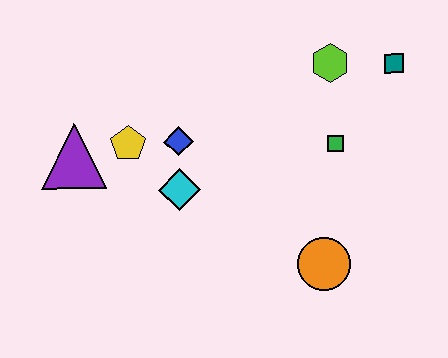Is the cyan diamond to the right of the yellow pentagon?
Yes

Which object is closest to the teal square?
The lime hexagon is closest to the teal square.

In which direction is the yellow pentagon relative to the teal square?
The yellow pentagon is to the left of the teal square.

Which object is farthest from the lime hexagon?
The purple triangle is farthest from the lime hexagon.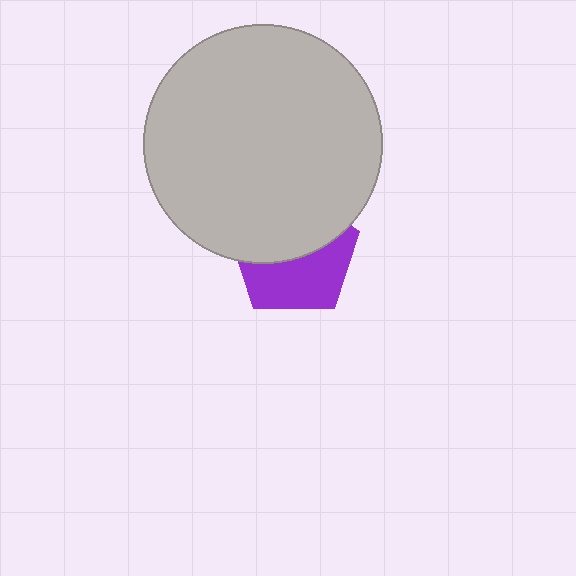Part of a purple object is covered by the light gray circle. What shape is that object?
It is a pentagon.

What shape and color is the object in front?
The object in front is a light gray circle.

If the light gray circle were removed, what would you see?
You would see the complete purple pentagon.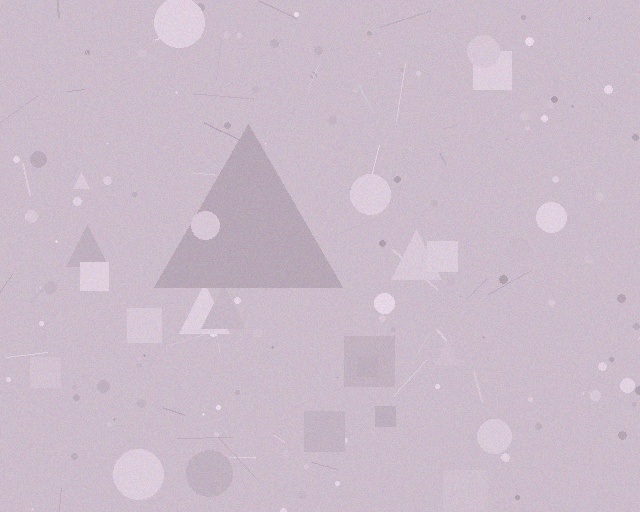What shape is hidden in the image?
A triangle is hidden in the image.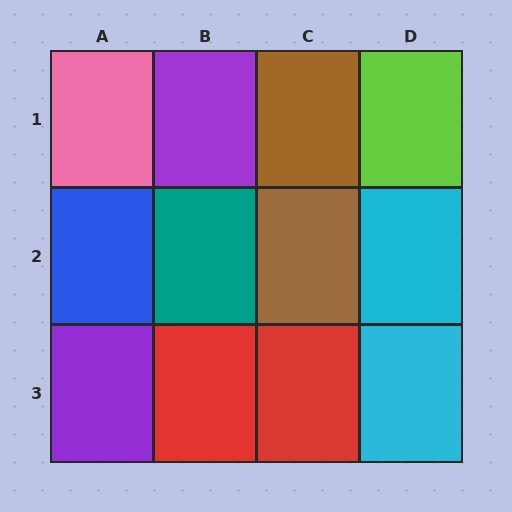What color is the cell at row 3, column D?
Cyan.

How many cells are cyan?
2 cells are cyan.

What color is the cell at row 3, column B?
Red.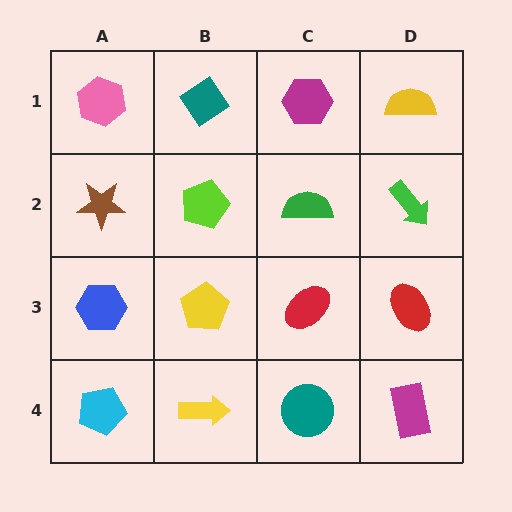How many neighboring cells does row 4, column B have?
3.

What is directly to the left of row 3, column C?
A yellow pentagon.